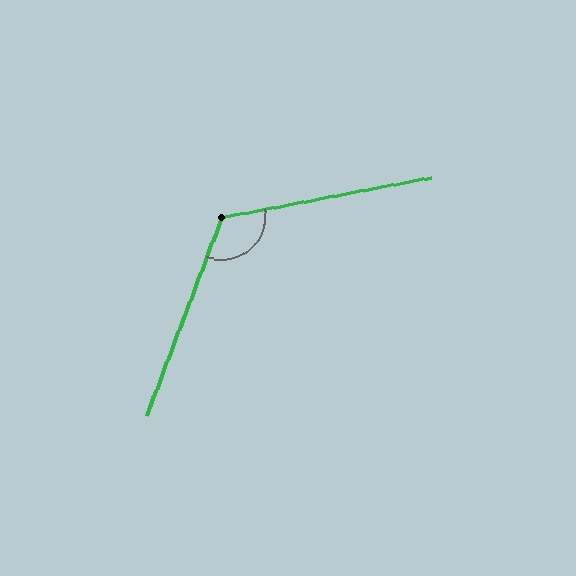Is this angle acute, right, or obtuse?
It is obtuse.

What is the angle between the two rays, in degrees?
Approximately 121 degrees.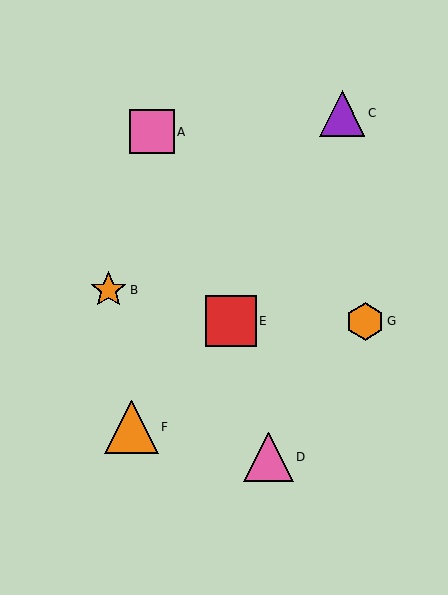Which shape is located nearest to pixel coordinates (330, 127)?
The purple triangle (labeled C) at (342, 114) is nearest to that location.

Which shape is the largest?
The orange triangle (labeled F) is the largest.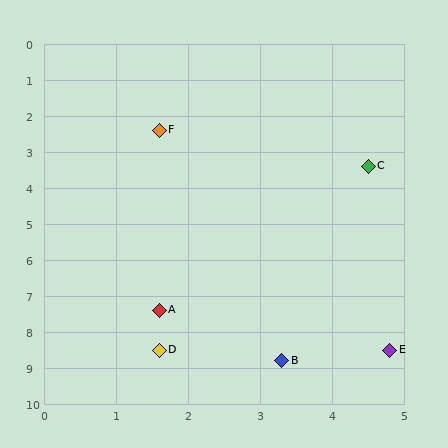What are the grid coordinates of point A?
Point A is at approximately (1.6, 7.4).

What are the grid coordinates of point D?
Point D is at approximately (1.6, 8.5).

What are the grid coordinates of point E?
Point E is at approximately (4.8, 8.5).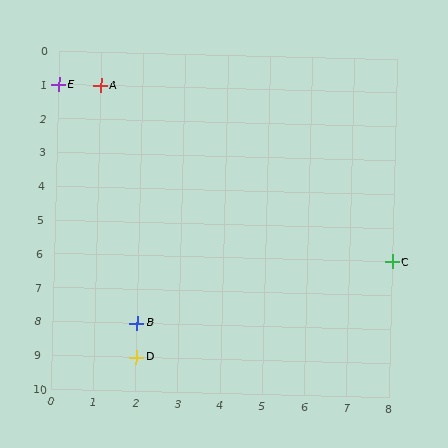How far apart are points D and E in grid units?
Points D and E are 2 columns and 8 rows apart (about 8.2 grid units diagonally).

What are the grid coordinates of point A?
Point A is at grid coordinates (1, 1).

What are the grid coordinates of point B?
Point B is at grid coordinates (2, 8).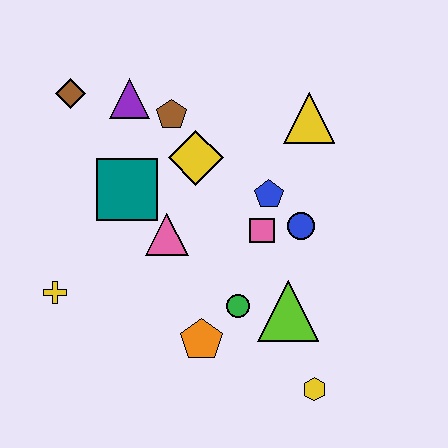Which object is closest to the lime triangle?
The green circle is closest to the lime triangle.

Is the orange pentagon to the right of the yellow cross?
Yes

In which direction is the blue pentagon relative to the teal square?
The blue pentagon is to the right of the teal square.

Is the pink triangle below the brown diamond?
Yes